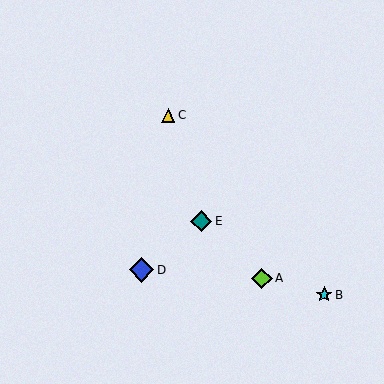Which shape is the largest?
The blue diamond (labeled D) is the largest.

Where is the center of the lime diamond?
The center of the lime diamond is at (262, 278).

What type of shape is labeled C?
Shape C is a yellow triangle.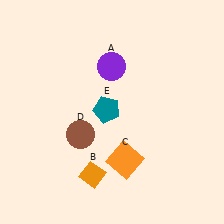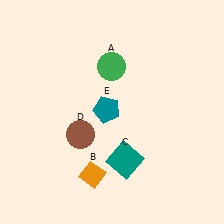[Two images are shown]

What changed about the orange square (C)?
In Image 1, C is orange. In Image 2, it changed to teal.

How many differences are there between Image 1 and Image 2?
There are 2 differences between the two images.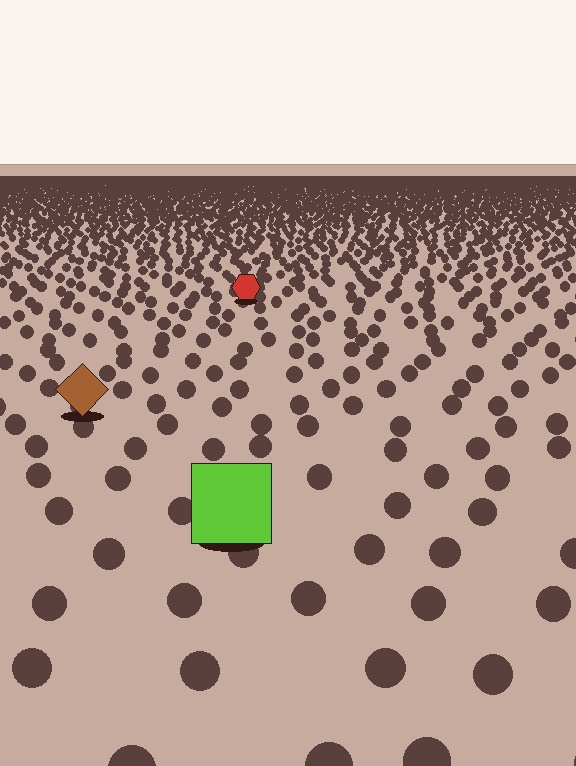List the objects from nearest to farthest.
From nearest to farthest: the lime square, the brown diamond, the red hexagon.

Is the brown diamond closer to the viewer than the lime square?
No. The lime square is closer — you can tell from the texture gradient: the ground texture is coarser near it.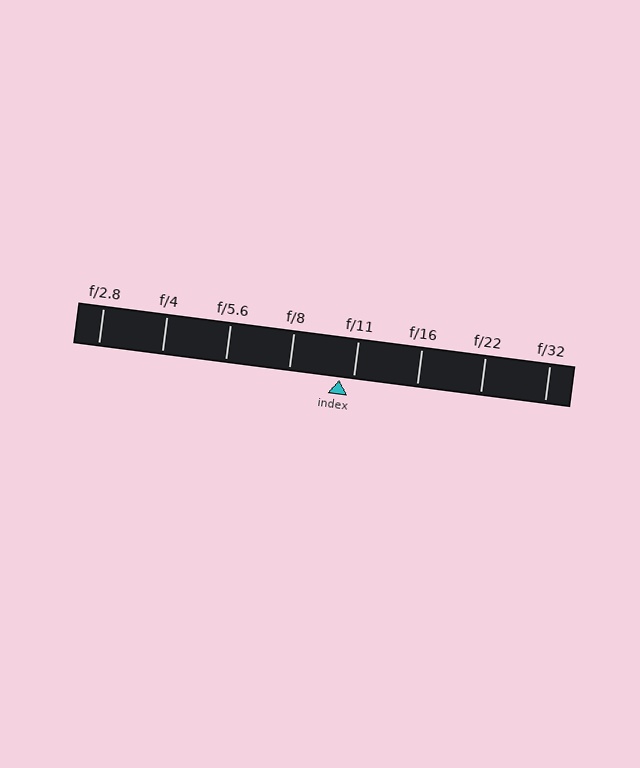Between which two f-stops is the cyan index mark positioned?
The index mark is between f/8 and f/11.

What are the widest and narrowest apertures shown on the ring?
The widest aperture shown is f/2.8 and the narrowest is f/32.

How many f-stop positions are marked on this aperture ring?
There are 8 f-stop positions marked.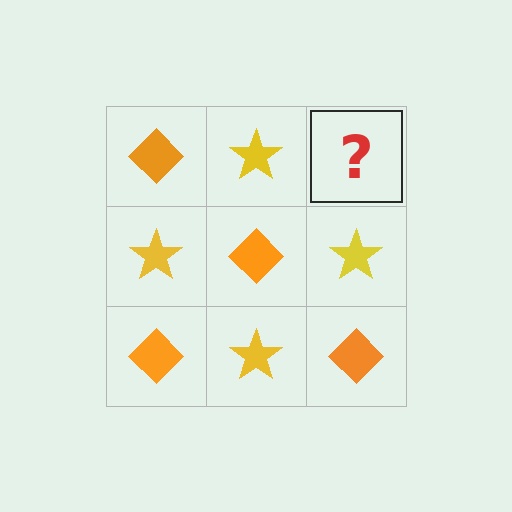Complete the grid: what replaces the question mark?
The question mark should be replaced with an orange diamond.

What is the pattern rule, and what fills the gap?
The rule is that it alternates orange diamond and yellow star in a checkerboard pattern. The gap should be filled with an orange diamond.